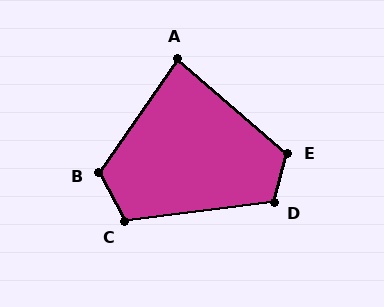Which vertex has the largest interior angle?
B, at approximately 117 degrees.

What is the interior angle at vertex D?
Approximately 113 degrees (obtuse).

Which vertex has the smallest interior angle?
A, at approximately 84 degrees.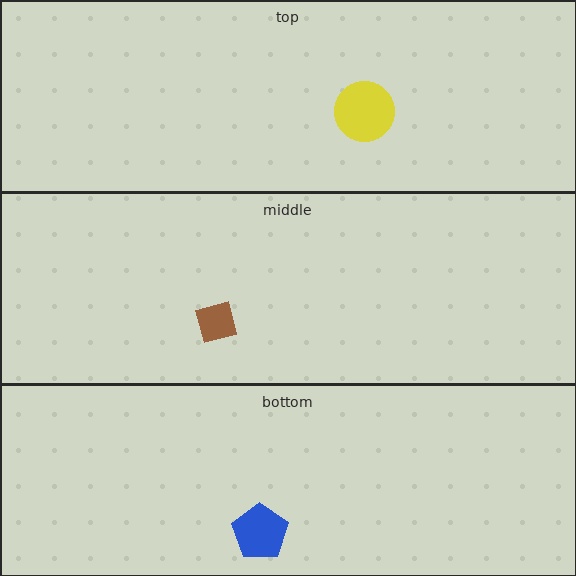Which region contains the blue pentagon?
The bottom region.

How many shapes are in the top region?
1.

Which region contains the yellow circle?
The top region.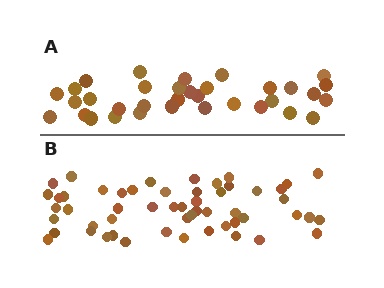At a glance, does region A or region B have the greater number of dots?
Region B (the bottom region) has more dots.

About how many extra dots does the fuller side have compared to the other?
Region B has approximately 20 more dots than region A.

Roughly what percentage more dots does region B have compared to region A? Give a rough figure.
About 60% more.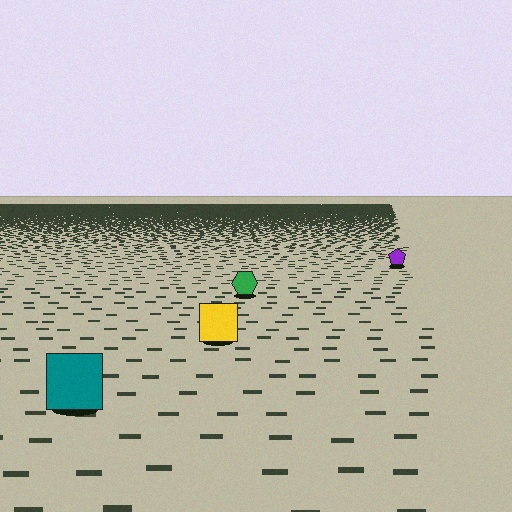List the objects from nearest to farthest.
From nearest to farthest: the teal square, the yellow square, the green hexagon, the purple pentagon.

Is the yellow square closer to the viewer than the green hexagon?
Yes. The yellow square is closer — you can tell from the texture gradient: the ground texture is coarser near it.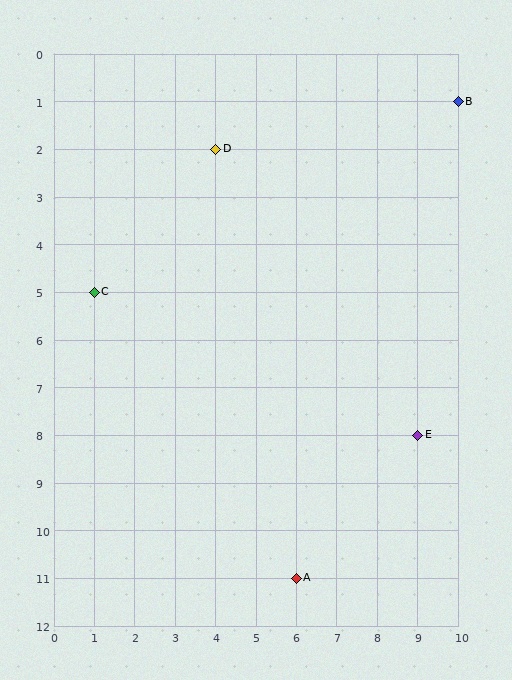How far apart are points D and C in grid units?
Points D and C are 3 columns and 3 rows apart (about 4.2 grid units diagonally).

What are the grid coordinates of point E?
Point E is at grid coordinates (9, 8).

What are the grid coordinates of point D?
Point D is at grid coordinates (4, 2).